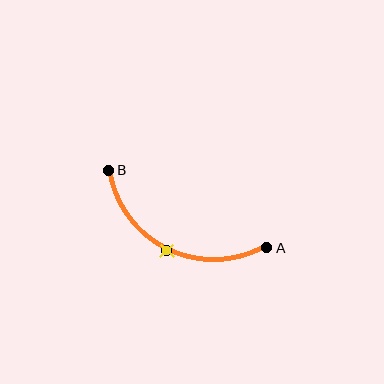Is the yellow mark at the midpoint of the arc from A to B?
Yes. The yellow mark lies on the arc at equal arc-length from both A and B — it is the arc midpoint.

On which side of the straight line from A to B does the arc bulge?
The arc bulges below the straight line connecting A and B.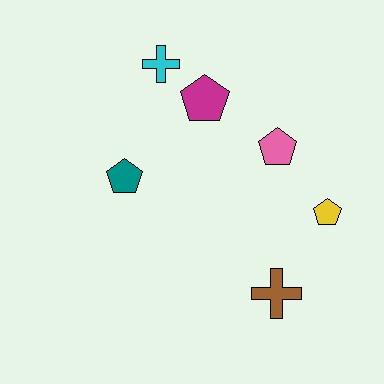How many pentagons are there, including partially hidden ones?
There are 4 pentagons.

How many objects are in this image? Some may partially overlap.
There are 6 objects.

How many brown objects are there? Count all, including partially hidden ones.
There is 1 brown object.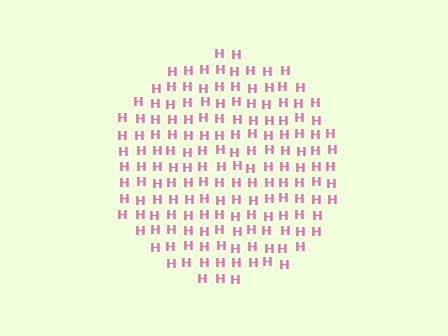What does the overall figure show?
The overall figure shows a circle.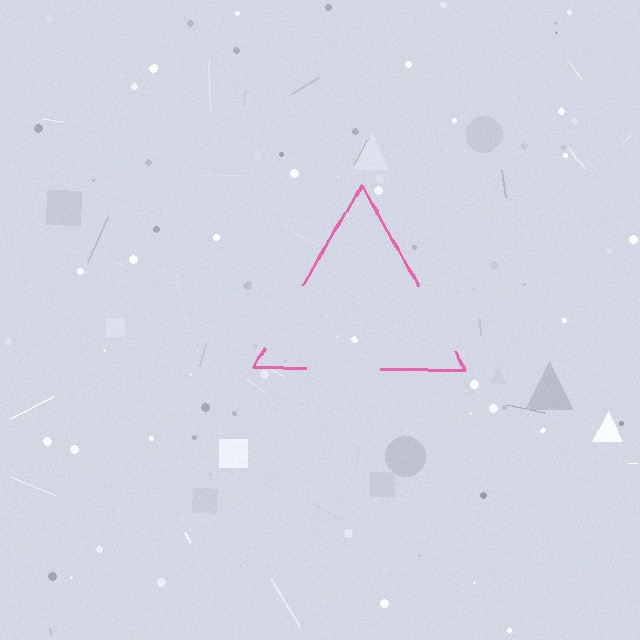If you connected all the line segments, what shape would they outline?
They would outline a triangle.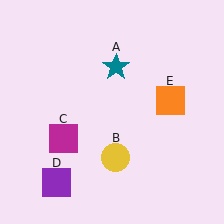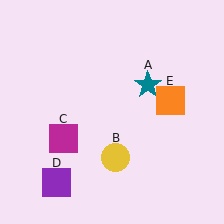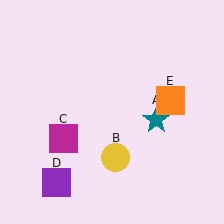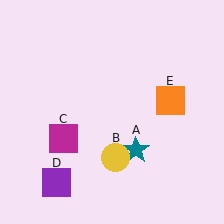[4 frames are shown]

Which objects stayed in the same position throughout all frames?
Yellow circle (object B) and magenta square (object C) and purple square (object D) and orange square (object E) remained stationary.